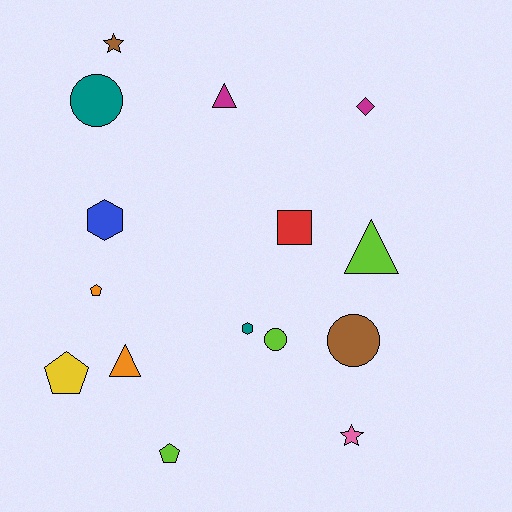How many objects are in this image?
There are 15 objects.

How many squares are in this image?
There is 1 square.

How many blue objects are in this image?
There is 1 blue object.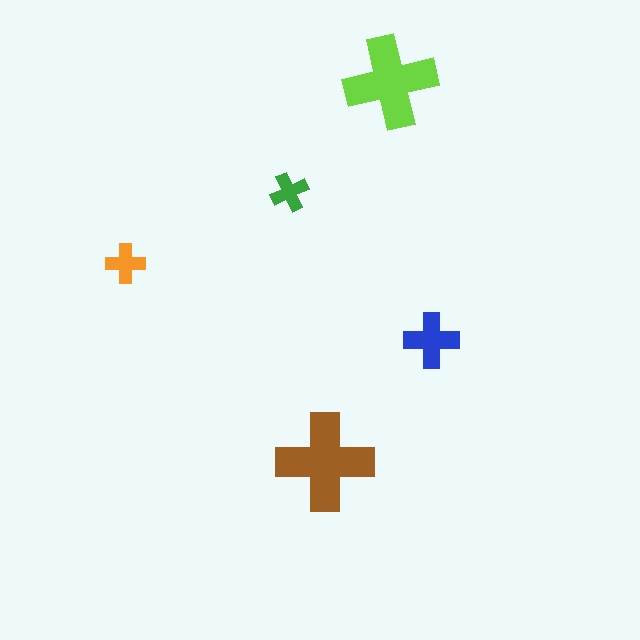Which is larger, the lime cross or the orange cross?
The lime one.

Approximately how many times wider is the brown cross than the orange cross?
About 2.5 times wider.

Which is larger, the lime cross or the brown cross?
The brown one.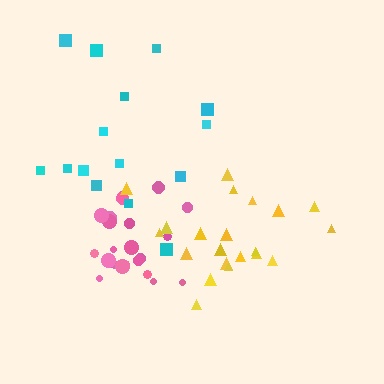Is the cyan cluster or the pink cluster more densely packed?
Pink.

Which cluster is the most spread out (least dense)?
Cyan.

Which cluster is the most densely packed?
Yellow.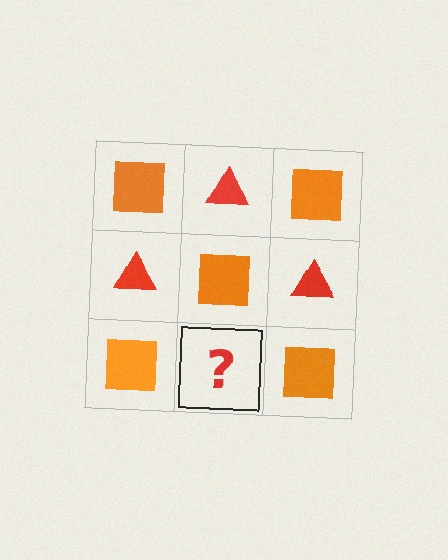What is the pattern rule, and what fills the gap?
The rule is that it alternates orange square and red triangle in a checkerboard pattern. The gap should be filled with a red triangle.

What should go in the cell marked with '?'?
The missing cell should contain a red triangle.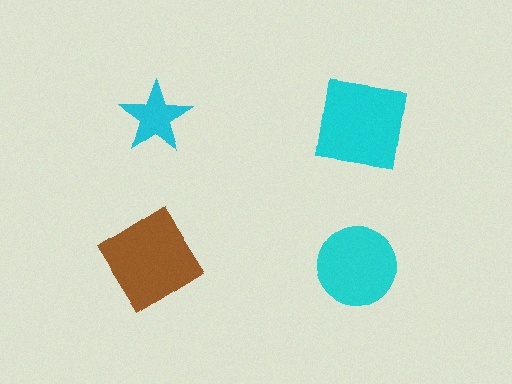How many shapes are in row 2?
2 shapes.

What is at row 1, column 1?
A cyan star.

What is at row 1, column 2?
A cyan square.